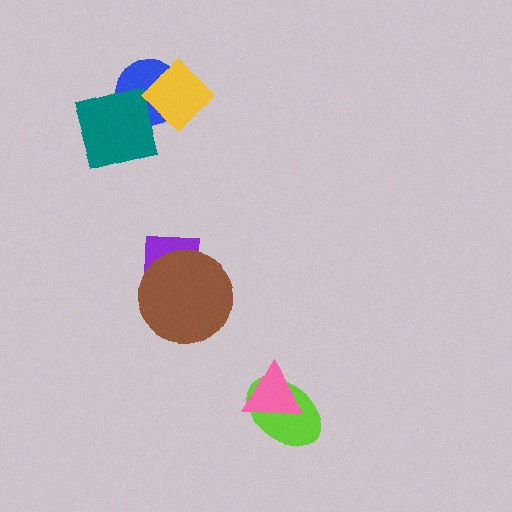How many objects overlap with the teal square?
2 objects overlap with the teal square.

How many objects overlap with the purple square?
1 object overlaps with the purple square.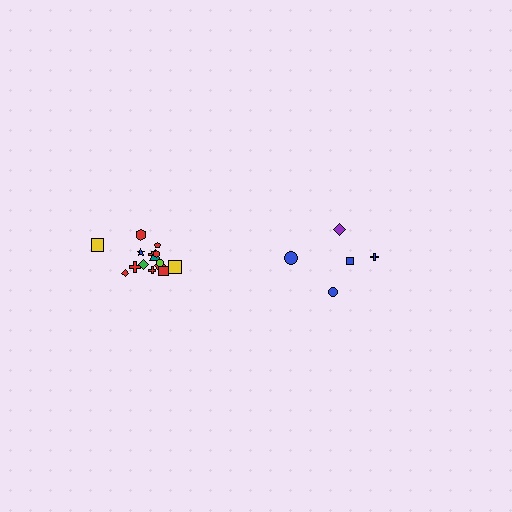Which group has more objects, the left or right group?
The left group.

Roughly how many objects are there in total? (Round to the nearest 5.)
Roughly 20 objects in total.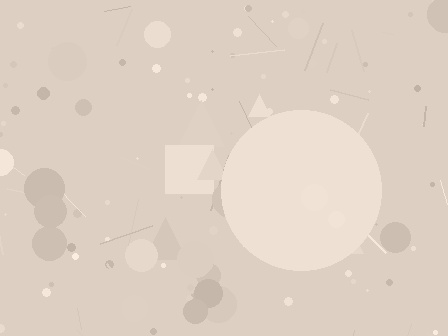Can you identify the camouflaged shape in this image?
The camouflaged shape is a circle.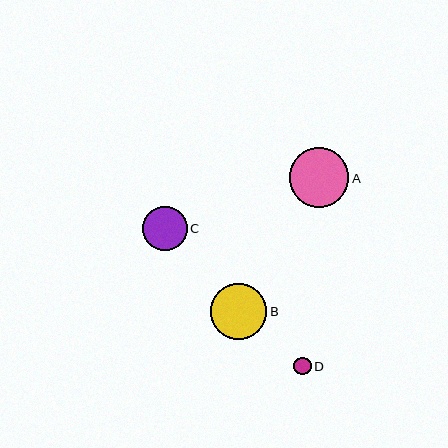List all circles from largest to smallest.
From largest to smallest: A, B, C, D.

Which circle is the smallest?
Circle D is the smallest with a size of approximately 18 pixels.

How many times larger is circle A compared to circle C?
Circle A is approximately 1.3 times the size of circle C.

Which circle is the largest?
Circle A is the largest with a size of approximately 59 pixels.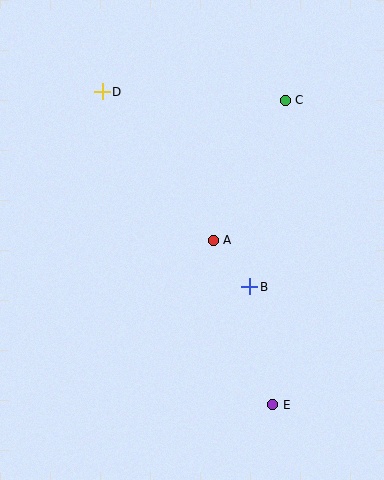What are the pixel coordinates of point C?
Point C is at (285, 100).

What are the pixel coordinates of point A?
Point A is at (213, 240).